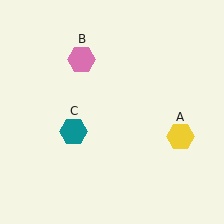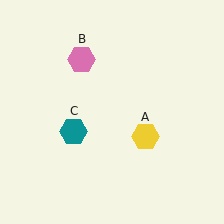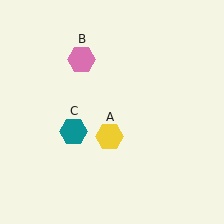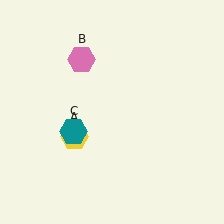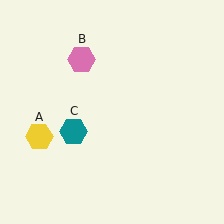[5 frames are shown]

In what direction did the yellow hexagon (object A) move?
The yellow hexagon (object A) moved left.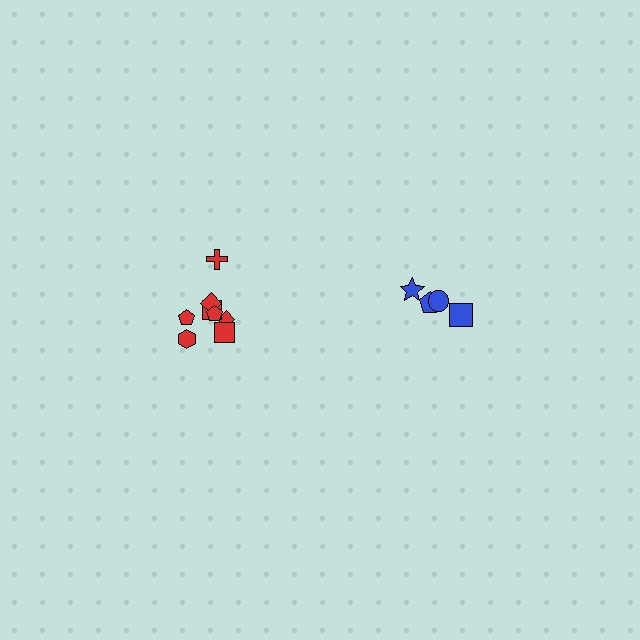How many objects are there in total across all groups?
There are 12 objects.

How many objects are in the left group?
There are 8 objects.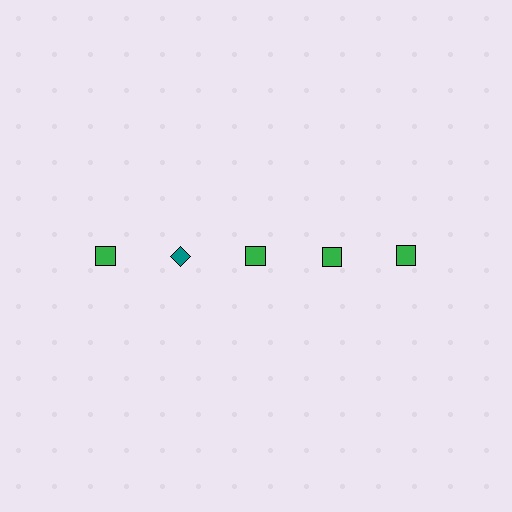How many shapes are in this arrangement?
There are 5 shapes arranged in a grid pattern.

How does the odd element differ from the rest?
It differs in both color (teal instead of green) and shape (diamond instead of square).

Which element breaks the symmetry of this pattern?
The teal diamond in the top row, second from left column breaks the symmetry. All other shapes are green squares.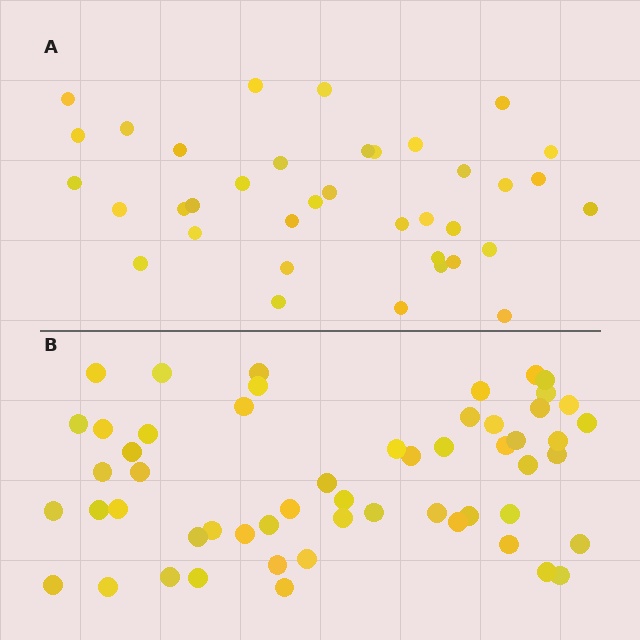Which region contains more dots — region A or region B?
Region B (the bottom region) has more dots.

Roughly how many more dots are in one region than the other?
Region B has approximately 20 more dots than region A.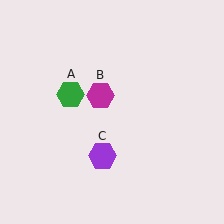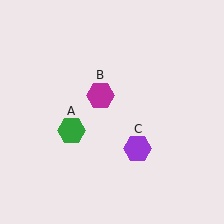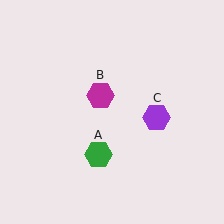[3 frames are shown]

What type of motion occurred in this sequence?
The green hexagon (object A), purple hexagon (object C) rotated counterclockwise around the center of the scene.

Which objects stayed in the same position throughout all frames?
Magenta hexagon (object B) remained stationary.